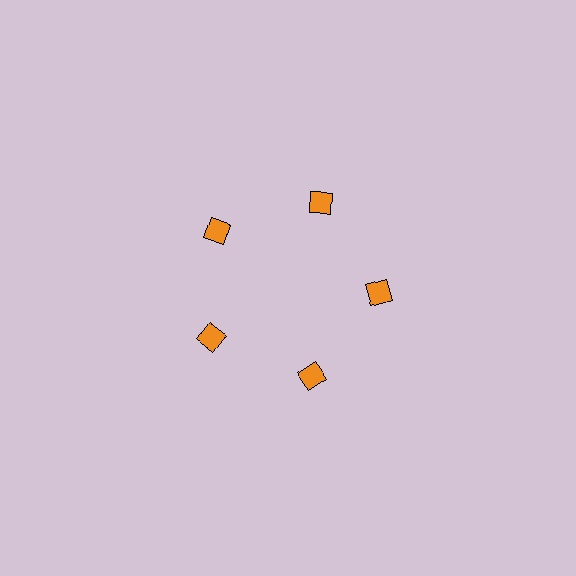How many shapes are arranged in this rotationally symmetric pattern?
There are 5 shapes, arranged in 5 groups of 1.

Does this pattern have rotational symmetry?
Yes, this pattern has 5-fold rotational symmetry. It looks the same after rotating 72 degrees around the center.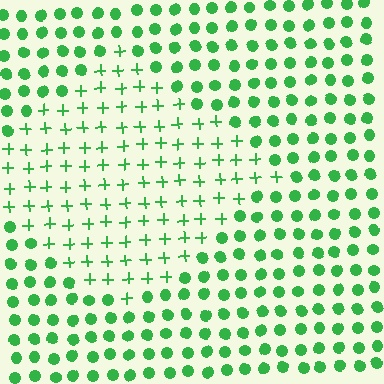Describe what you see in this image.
The image is filled with small green elements arranged in a uniform grid. A diamond-shaped region contains plus signs, while the surrounding area contains circles. The boundary is defined purely by the change in element shape.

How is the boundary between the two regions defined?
The boundary is defined by a change in element shape: plus signs inside vs. circles outside. All elements share the same color and spacing.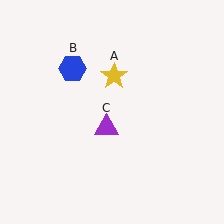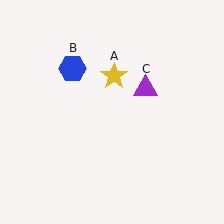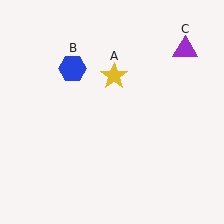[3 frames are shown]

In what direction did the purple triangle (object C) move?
The purple triangle (object C) moved up and to the right.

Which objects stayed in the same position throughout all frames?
Yellow star (object A) and blue hexagon (object B) remained stationary.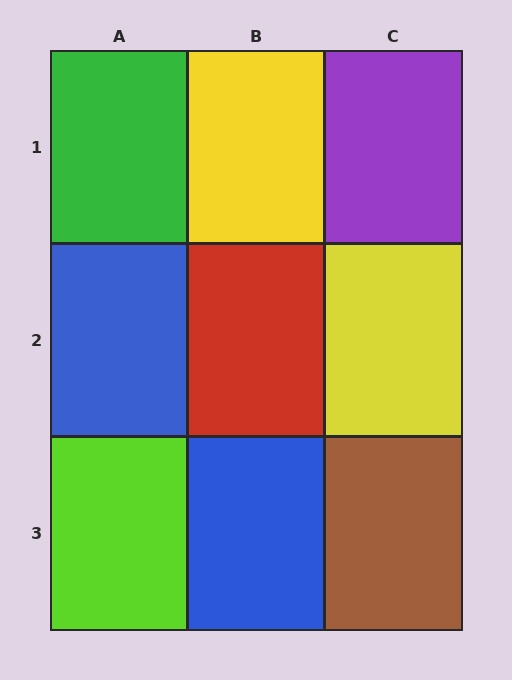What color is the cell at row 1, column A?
Green.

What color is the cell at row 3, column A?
Lime.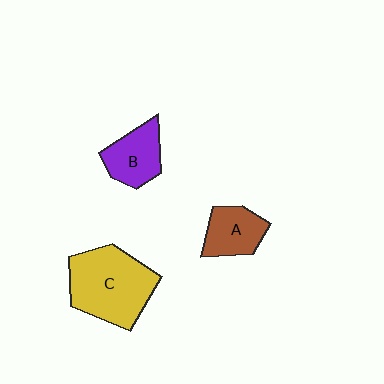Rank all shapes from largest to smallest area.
From largest to smallest: C (yellow), B (purple), A (brown).